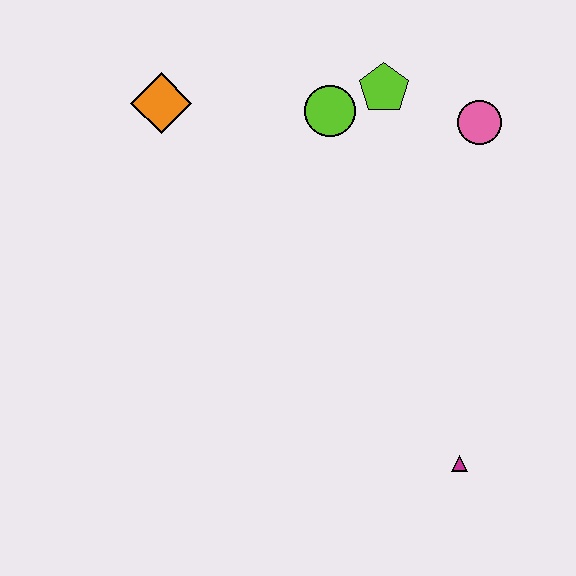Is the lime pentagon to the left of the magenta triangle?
Yes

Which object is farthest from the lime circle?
The magenta triangle is farthest from the lime circle.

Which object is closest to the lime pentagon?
The lime circle is closest to the lime pentagon.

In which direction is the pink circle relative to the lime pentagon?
The pink circle is to the right of the lime pentagon.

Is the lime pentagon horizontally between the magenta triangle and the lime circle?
Yes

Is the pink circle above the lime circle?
No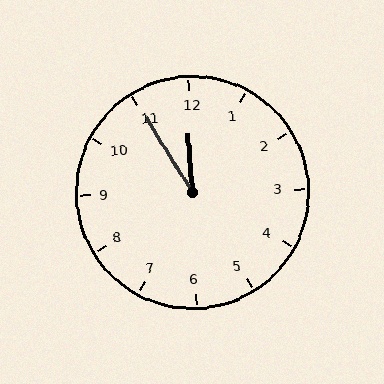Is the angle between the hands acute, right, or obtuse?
It is acute.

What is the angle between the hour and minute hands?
Approximately 28 degrees.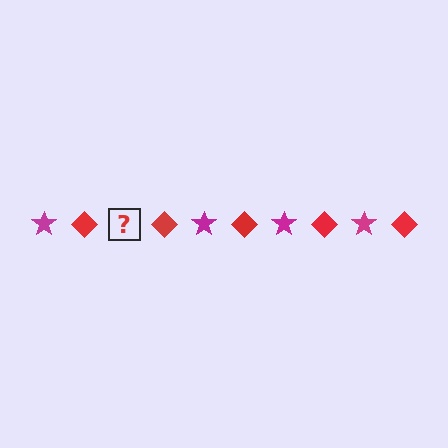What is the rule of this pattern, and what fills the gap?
The rule is that the pattern alternates between magenta star and red diamond. The gap should be filled with a magenta star.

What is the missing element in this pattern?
The missing element is a magenta star.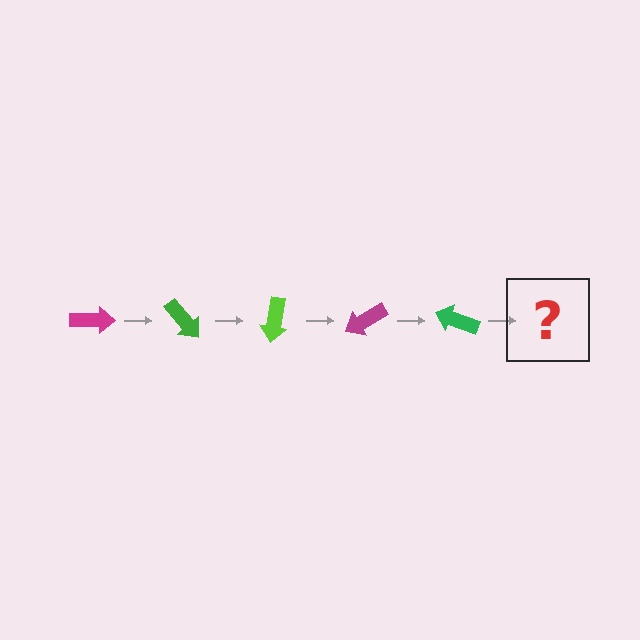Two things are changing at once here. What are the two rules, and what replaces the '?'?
The two rules are that it rotates 50 degrees each step and the color cycles through magenta, green, and lime. The '?' should be a lime arrow, rotated 250 degrees from the start.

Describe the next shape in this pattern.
It should be a lime arrow, rotated 250 degrees from the start.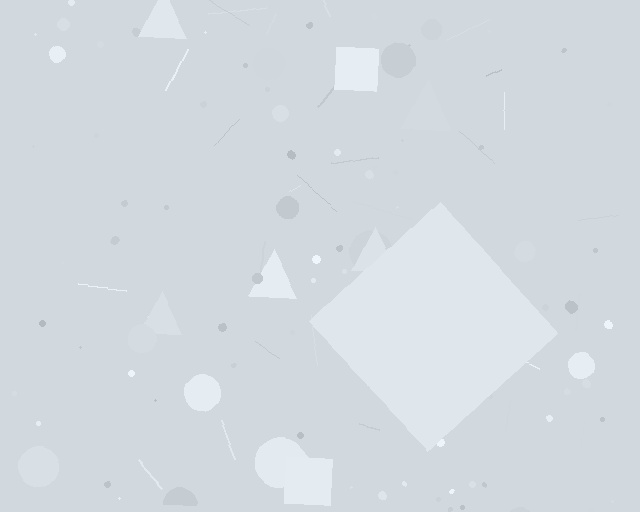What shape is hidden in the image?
A diamond is hidden in the image.